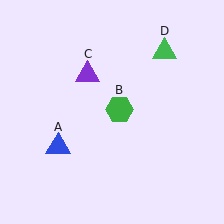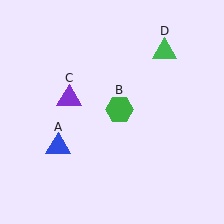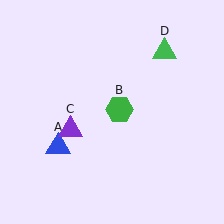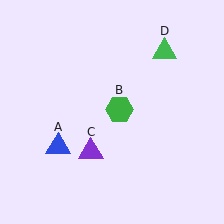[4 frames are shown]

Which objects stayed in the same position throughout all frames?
Blue triangle (object A) and green hexagon (object B) and green triangle (object D) remained stationary.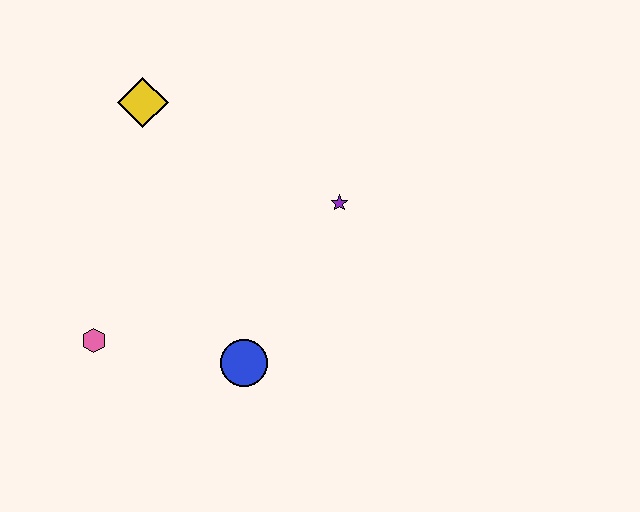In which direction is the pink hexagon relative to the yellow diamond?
The pink hexagon is below the yellow diamond.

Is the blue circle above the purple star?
No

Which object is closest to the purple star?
The blue circle is closest to the purple star.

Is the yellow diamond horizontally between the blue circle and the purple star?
No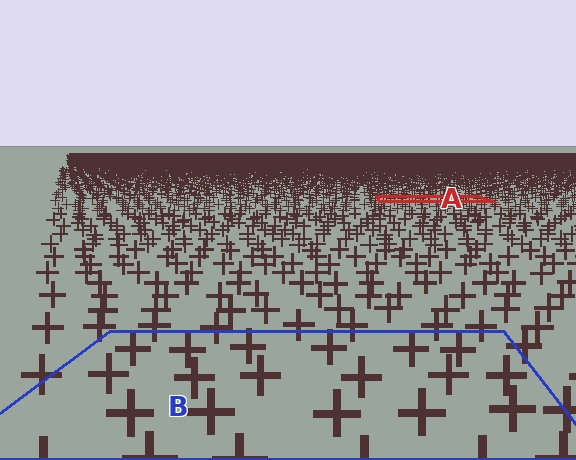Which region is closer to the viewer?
Region B is closer. The texture elements there are larger and more spread out.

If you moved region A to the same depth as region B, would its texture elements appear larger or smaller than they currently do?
They would appear larger. At a closer depth, the same texture elements are projected at a bigger on-screen size.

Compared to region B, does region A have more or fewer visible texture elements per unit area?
Region A has more texture elements per unit area — they are packed more densely because it is farther away.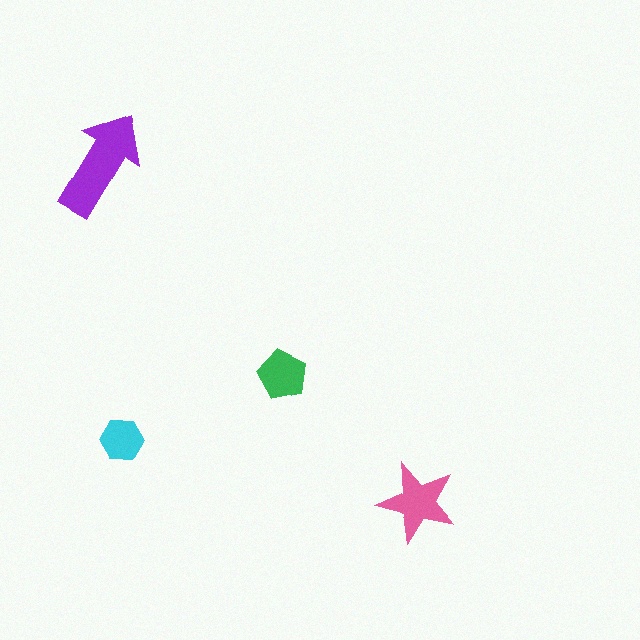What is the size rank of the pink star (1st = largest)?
2nd.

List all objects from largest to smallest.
The purple arrow, the pink star, the green pentagon, the cyan hexagon.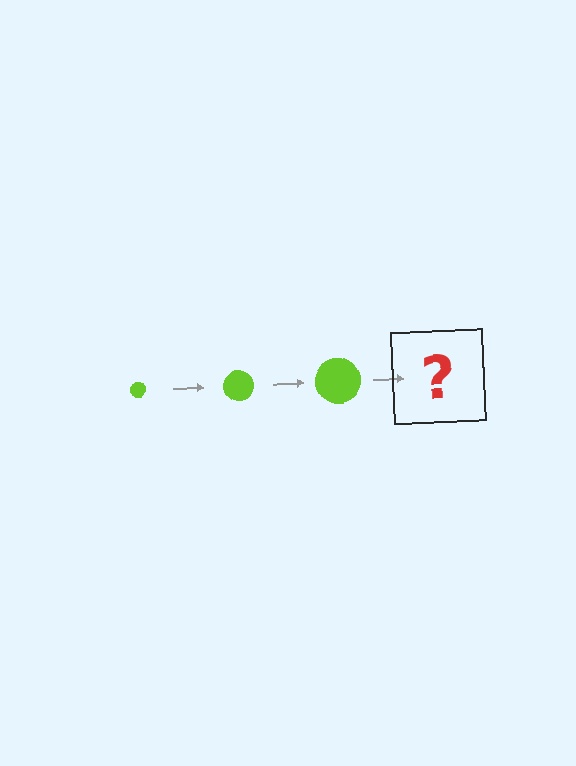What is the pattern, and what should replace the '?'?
The pattern is that the circle gets progressively larger each step. The '?' should be a lime circle, larger than the previous one.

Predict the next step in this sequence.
The next step is a lime circle, larger than the previous one.